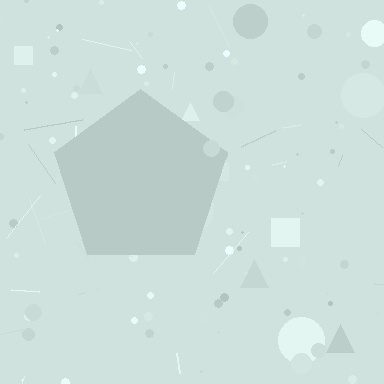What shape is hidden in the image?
A pentagon is hidden in the image.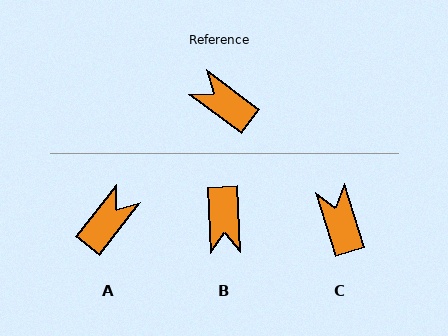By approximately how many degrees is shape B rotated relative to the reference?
Approximately 129 degrees counter-clockwise.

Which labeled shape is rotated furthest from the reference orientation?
B, about 129 degrees away.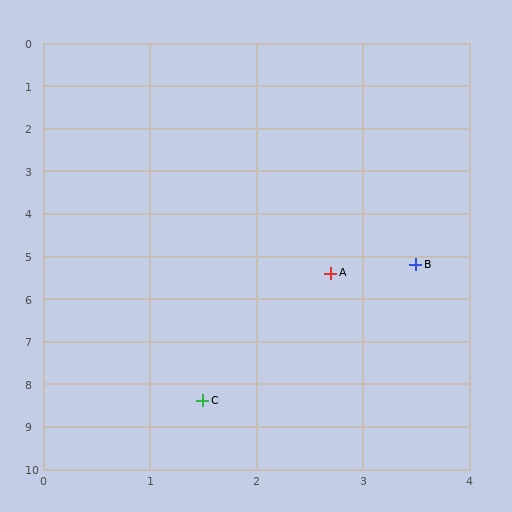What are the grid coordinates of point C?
Point C is at approximately (1.5, 8.4).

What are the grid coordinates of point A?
Point A is at approximately (2.7, 5.4).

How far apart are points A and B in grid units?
Points A and B are about 0.8 grid units apart.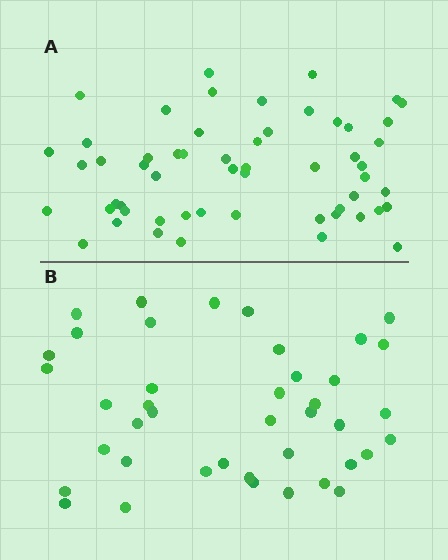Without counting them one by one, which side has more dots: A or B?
Region A (the top region) has more dots.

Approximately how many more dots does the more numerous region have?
Region A has approximately 15 more dots than region B.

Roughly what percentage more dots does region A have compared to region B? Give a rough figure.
About 35% more.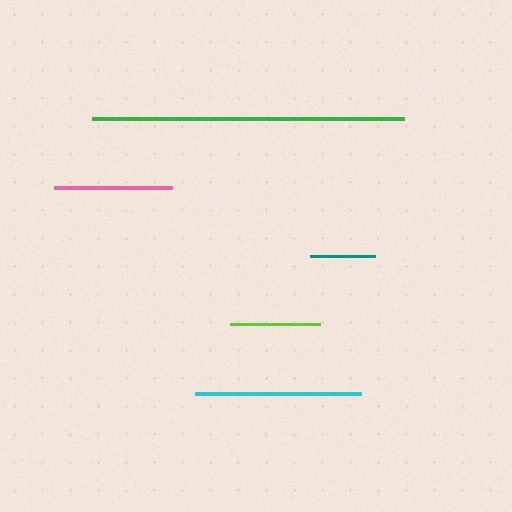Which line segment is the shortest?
The teal line is the shortest at approximately 65 pixels.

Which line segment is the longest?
The green line is the longest at approximately 313 pixels.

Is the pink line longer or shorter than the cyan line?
The cyan line is longer than the pink line.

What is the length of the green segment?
The green segment is approximately 313 pixels long.